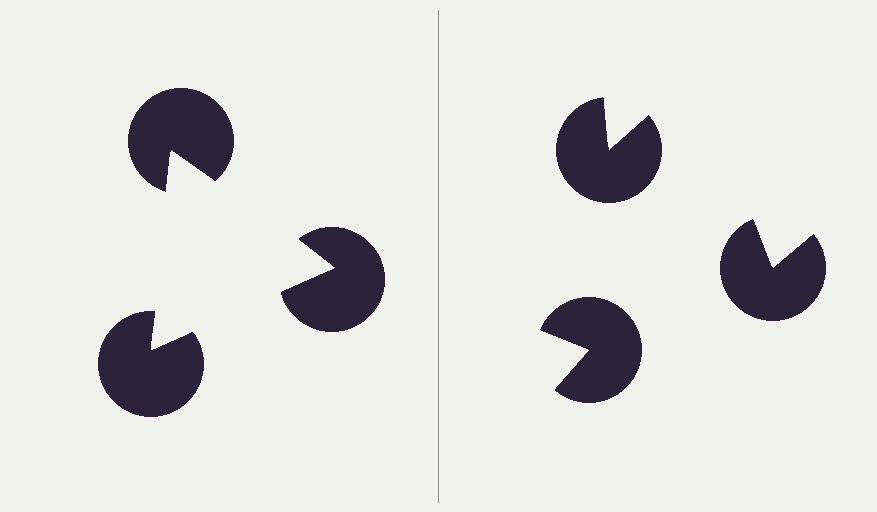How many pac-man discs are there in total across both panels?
6 — 3 on each side.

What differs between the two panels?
The pac-man discs are positioned identically on both sides; only the wedge orientations differ. On the left they align to a triangle; on the right they are misaligned.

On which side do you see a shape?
An illusory triangle appears on the left side. On the right side the wedge cuts are rotated, so no coherent shape forms.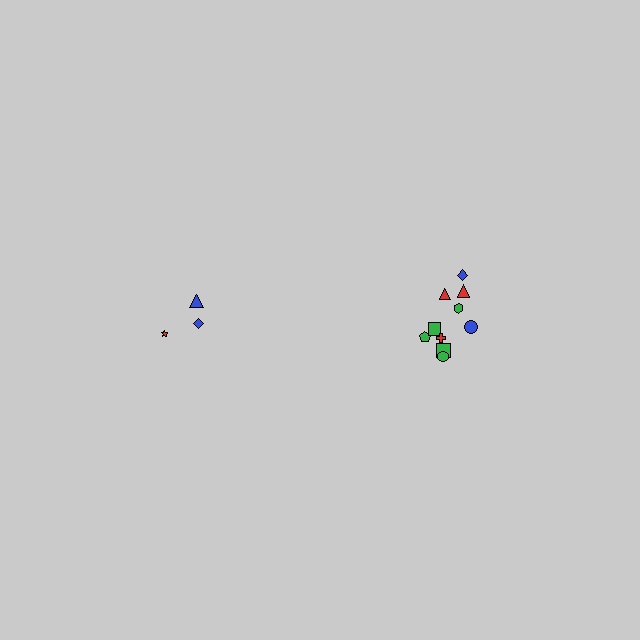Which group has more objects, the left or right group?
The right group.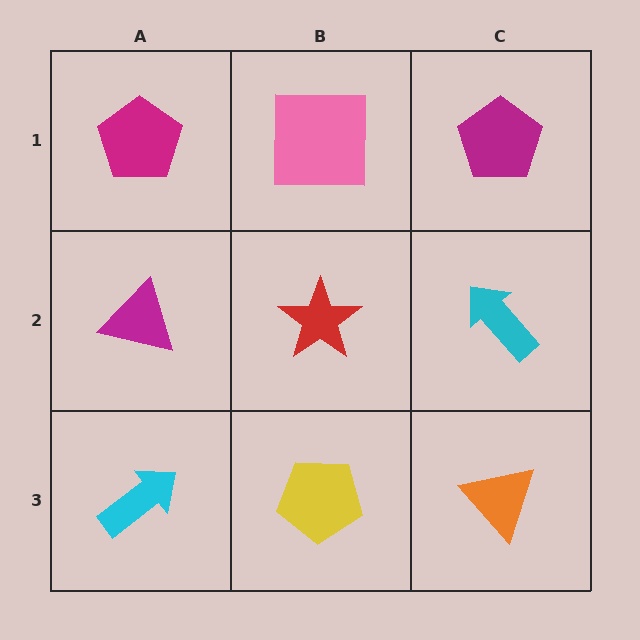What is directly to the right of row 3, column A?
A yellow pentagon.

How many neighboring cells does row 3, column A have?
2.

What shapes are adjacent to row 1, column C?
A cyan arrow (row 2, column C), a pink square (row 1, column B).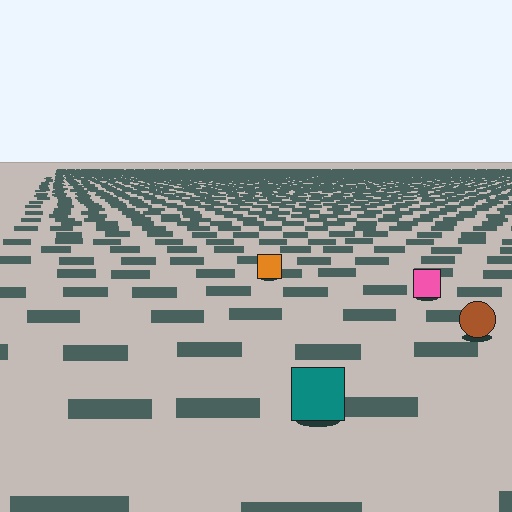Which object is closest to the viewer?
The teal square is closest. The texture marks near it are larger and more spread out.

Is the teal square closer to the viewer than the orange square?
Yes. The teal square is closer — you can tell from the texture gradient: the ground texture is coarser near it.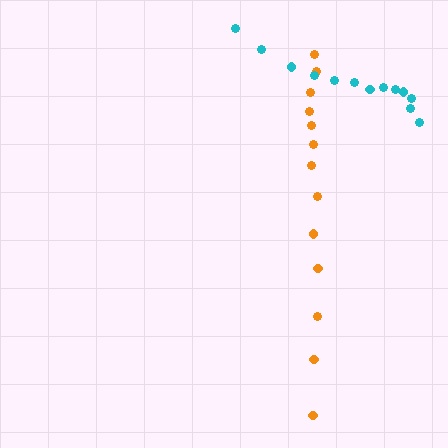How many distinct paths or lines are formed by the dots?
There are 2 distinct paths.